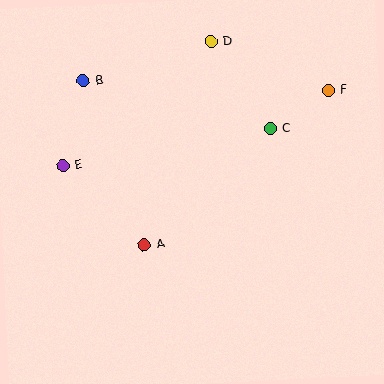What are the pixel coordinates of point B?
Point B is at (83, 81).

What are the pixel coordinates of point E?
Point E is at (63, 166).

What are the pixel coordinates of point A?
Point A is at (144, 244).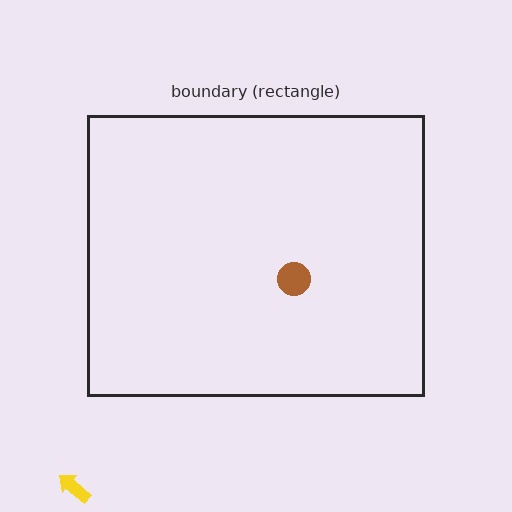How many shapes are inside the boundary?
1 inside, 1 outside.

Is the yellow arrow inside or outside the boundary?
Outside.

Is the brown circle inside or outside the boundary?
Inside.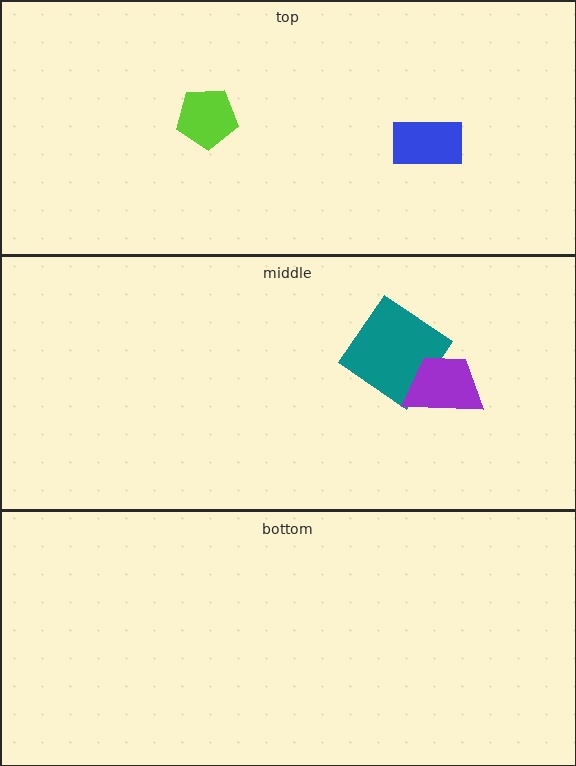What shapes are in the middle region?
The teal diamond, the purple trapezoid.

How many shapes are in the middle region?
2.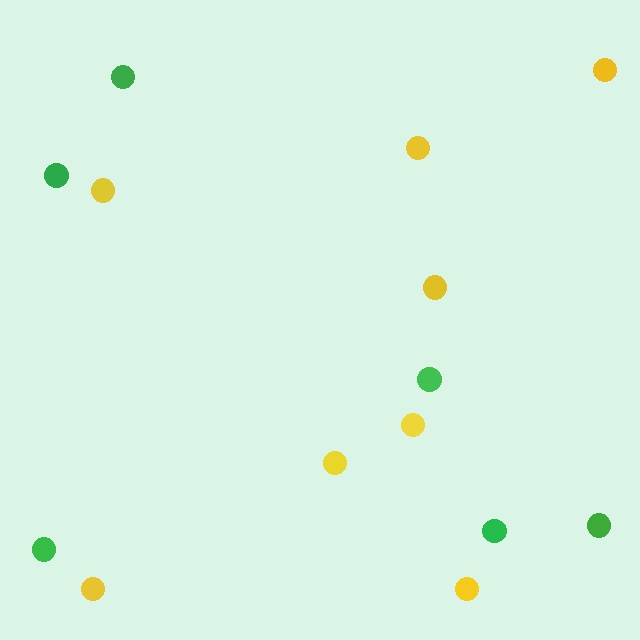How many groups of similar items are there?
There are 2 groups: one group of green circles (6) and one group of yellow circles (8).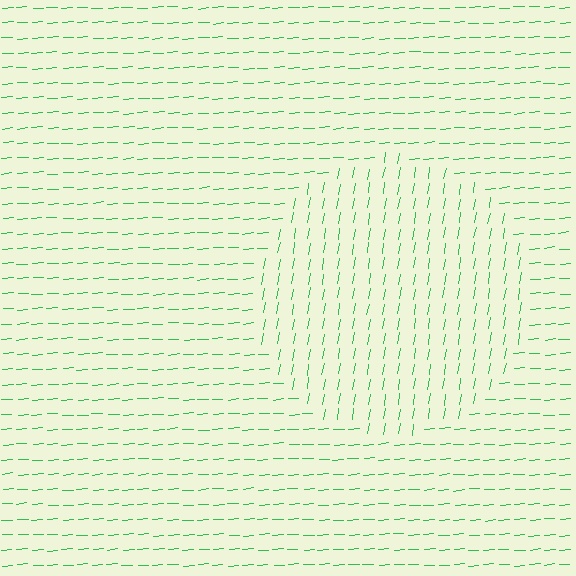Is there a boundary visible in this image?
Yes, there is a texture boundary formed by a change in line orientation.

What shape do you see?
I see a circle.